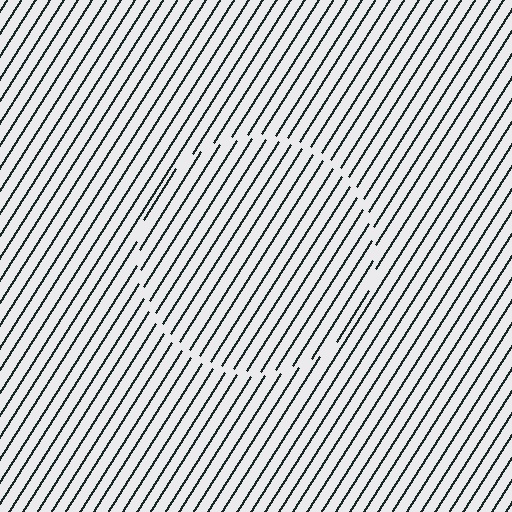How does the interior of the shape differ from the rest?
The interior of the shape contains the same grating, shifted by half a period — the contour is defined by the phase discontinuity where line-ends from the inner and outer gratings abut.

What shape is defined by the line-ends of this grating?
An illusory circle. The interior of the shape contains the same grating, shifted by half a period — the contour is defined by the phase discontinuity where line-ends from the inner and outer gratings abut.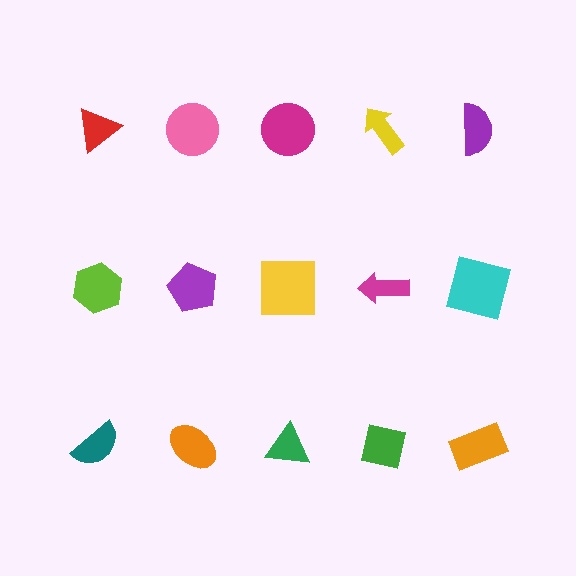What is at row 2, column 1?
A lime hexagon.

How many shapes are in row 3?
5 shapes.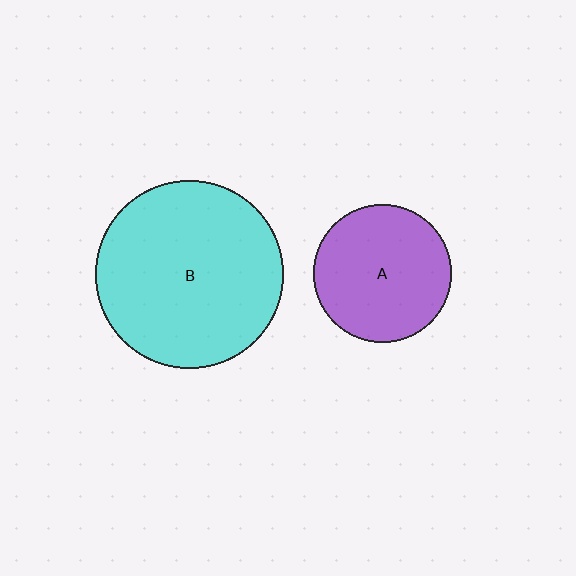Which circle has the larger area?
Circle B (cyan).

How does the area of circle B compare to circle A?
Approximately 1.9 times.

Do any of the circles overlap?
No, none of the circles overlap.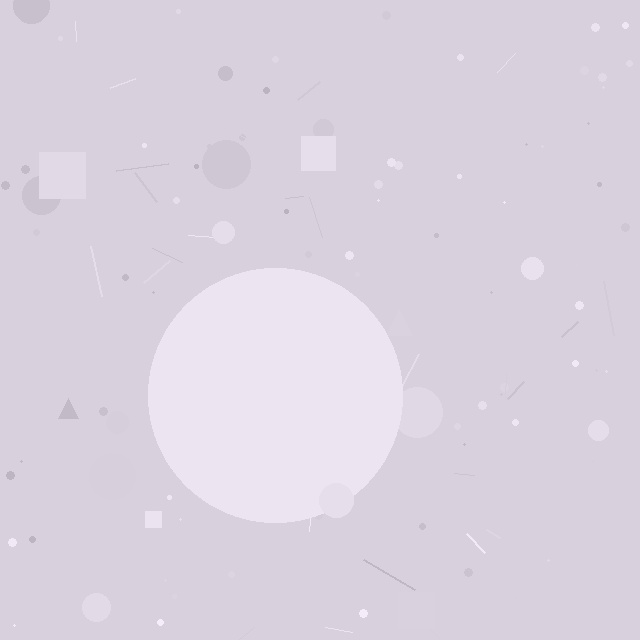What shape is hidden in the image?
A circle is hidden in the image.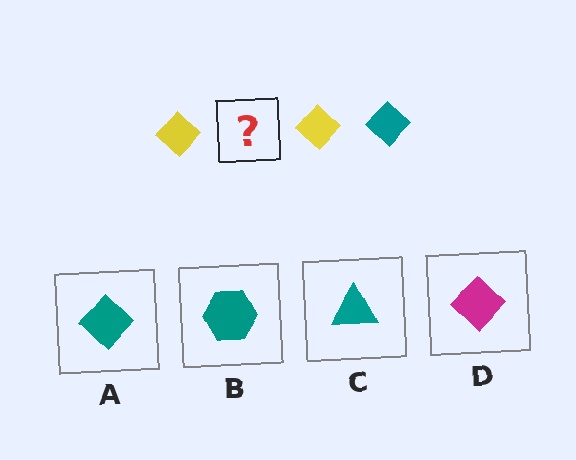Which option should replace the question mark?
Option A.